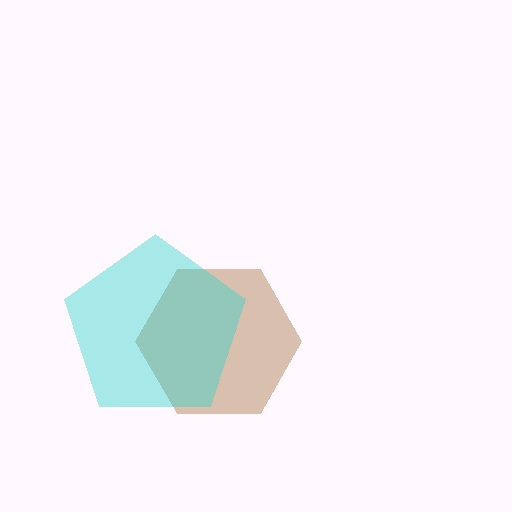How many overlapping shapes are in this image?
There are 2 overlapping shapes in the image.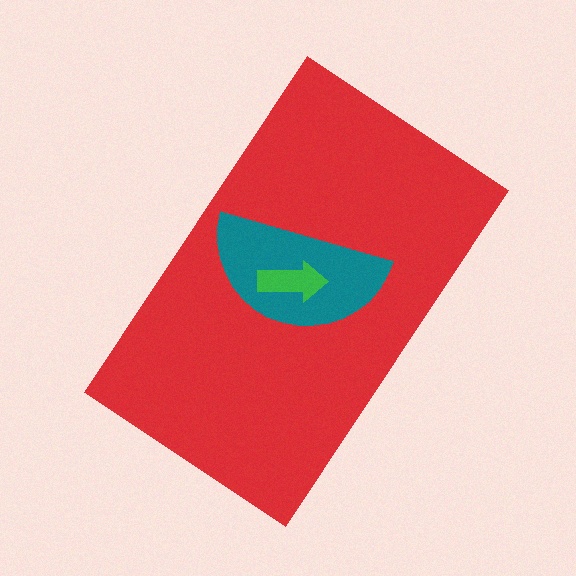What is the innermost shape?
The green arrow.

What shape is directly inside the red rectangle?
The teal semicircle.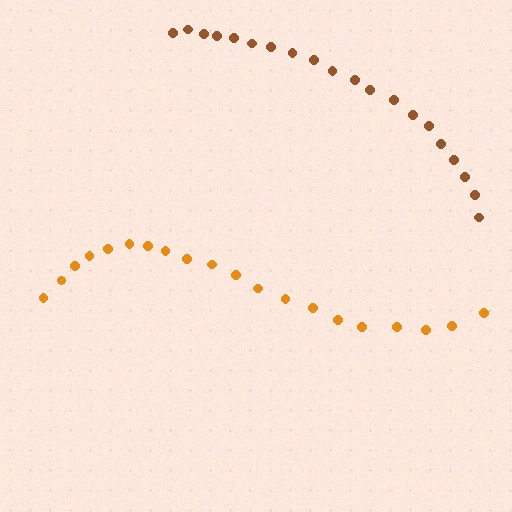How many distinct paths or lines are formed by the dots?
There are 2 distinct paths.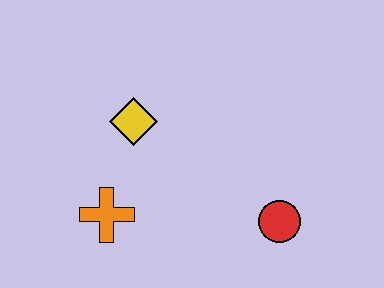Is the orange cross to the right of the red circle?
No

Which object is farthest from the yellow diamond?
The red circle is farthest from the yellow diamond.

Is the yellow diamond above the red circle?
Yes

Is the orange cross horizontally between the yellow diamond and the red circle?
No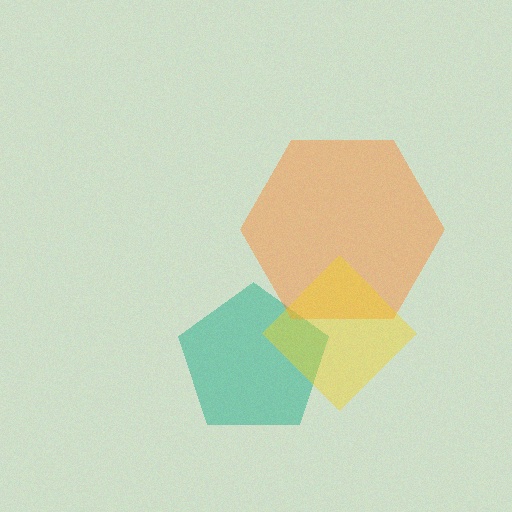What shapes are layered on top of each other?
The layered shapes are: a teal pentagon, an orange hexagon, a yellow diamond.